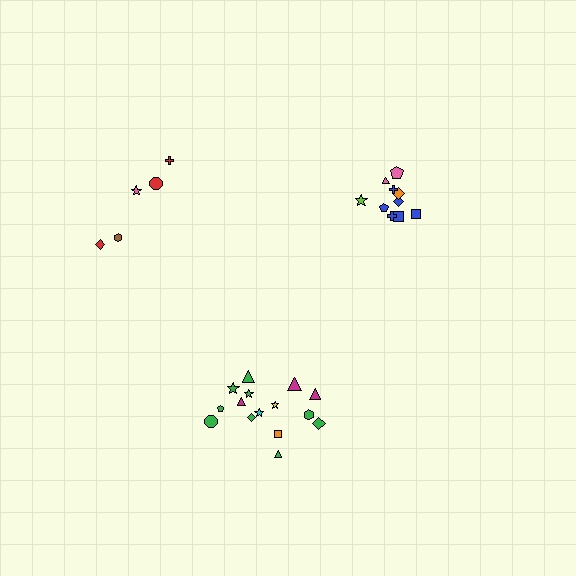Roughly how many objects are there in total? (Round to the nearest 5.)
Roughly 30 objects in total.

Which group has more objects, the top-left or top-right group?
The top-right group.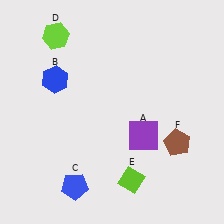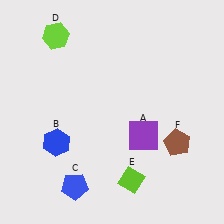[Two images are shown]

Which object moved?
The blue hexagon (B) moved down.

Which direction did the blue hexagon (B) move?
The blue hexagon (B) moved down.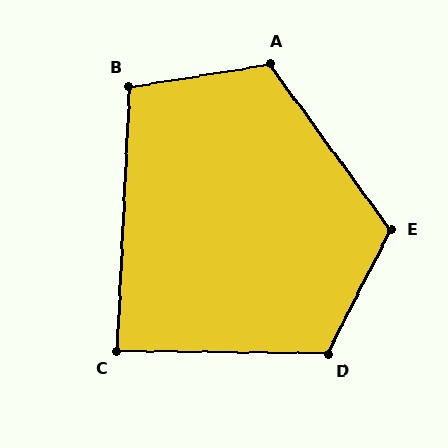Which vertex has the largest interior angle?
E, at approximately 117 degrees.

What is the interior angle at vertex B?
Approximately 102 degrees (obtuse).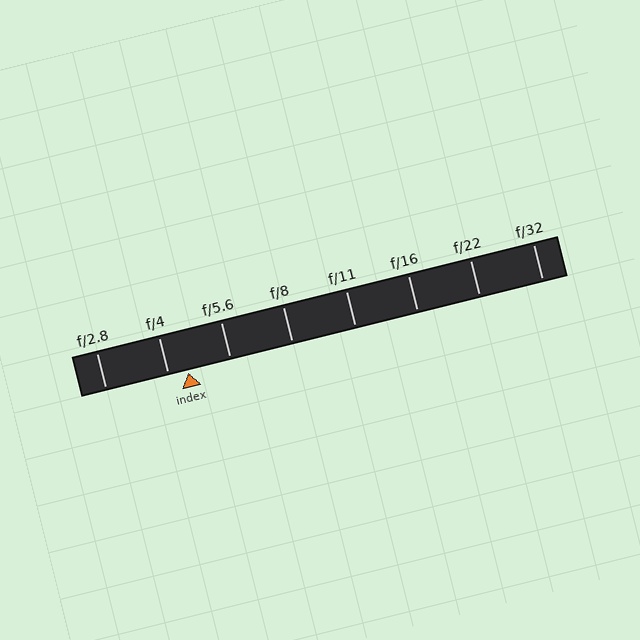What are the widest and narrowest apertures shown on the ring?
The widest aperture shown is f/2.8 and the narrowest is f/32.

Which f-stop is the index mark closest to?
The index mark is closest to f/4.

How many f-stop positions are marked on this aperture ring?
There are 8 f-stop positions marked.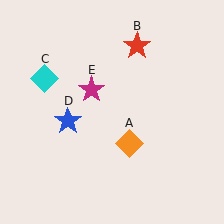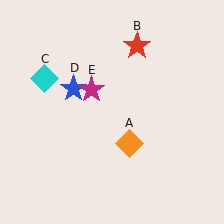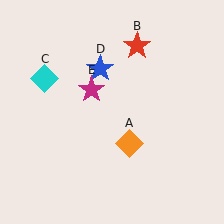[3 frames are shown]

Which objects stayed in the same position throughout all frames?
Orange diamond (object A) and red star (object B) and cyan diamond (object C) and magenta star (object E) remained stationary.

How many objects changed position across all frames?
1 object changed position: blue star (object D).